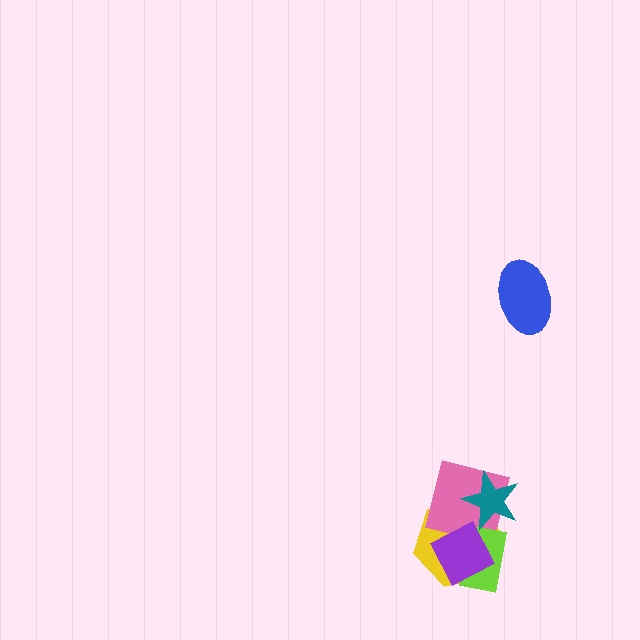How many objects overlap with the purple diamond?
3 objects overlap with the purple diamond.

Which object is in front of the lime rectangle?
The purple diamond is in front of the lime rectangle.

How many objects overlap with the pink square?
4 objects overlap with the pink square.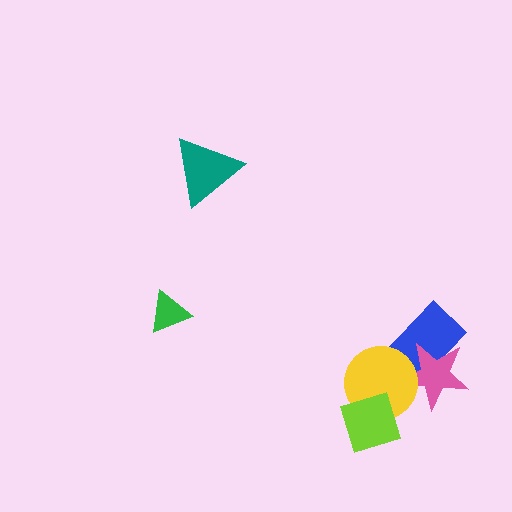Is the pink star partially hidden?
Yes, it is partially covered by another shape.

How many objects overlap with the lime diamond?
1 object overlaps with the lime diamond.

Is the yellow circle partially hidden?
Yes, it is partially covered by another shape.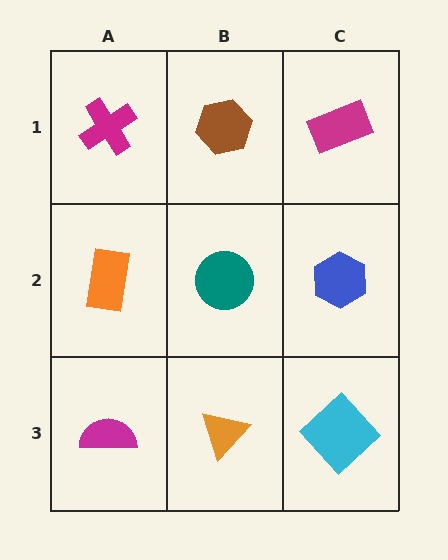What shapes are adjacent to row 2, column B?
A brown hexagon (row 1, column B), an orange triangle (row 3, column B), an orange rectangle (row 2, column A), a blue hexagon (row 2, column C).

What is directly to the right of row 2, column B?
A blue hexagon.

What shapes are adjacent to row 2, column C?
A magenta rectangle (row 1, column C), a cyan diamond (row 3, column C), a teal circle (row 2, column B).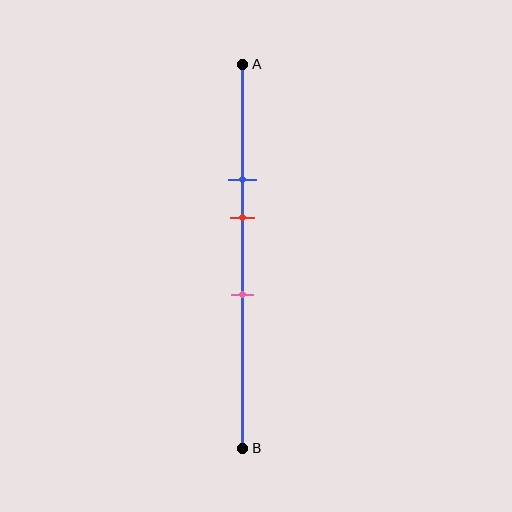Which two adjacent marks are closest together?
The blue and red marks are the closest adjacent pair.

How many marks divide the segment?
There are 3 marks dividing the segment.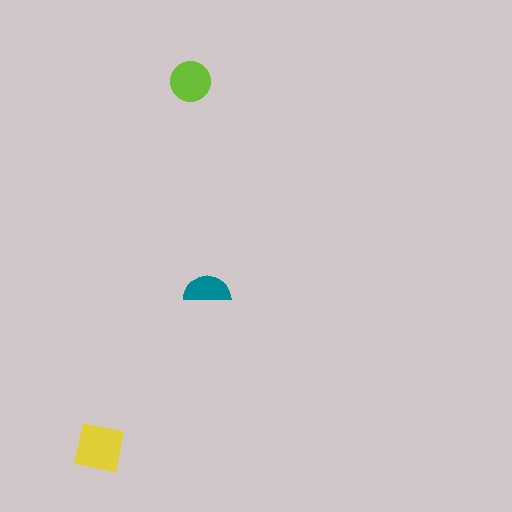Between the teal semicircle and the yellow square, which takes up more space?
The yellow square.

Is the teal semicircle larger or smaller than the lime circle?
Smaller.